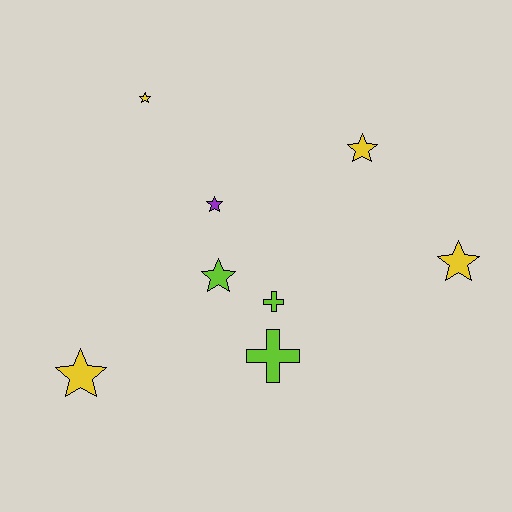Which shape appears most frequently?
Star, with 6 objects.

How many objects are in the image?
There are 8 objects.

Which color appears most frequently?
Yellow, with 4 objects.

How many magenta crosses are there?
There are no magenta crosses.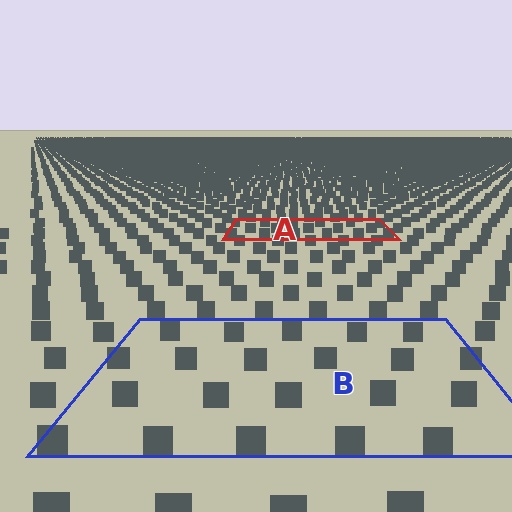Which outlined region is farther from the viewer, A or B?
Region A is farther from the viewer — the texture elements inside it appear smaller and more densely packed.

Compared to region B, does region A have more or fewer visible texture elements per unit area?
Region A has more texture elements per unit area — they are packed more densely because it is farther away.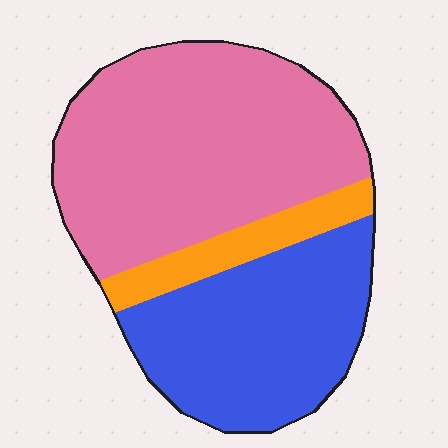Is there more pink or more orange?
Pink.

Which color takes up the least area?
Orange, at roughly 10%.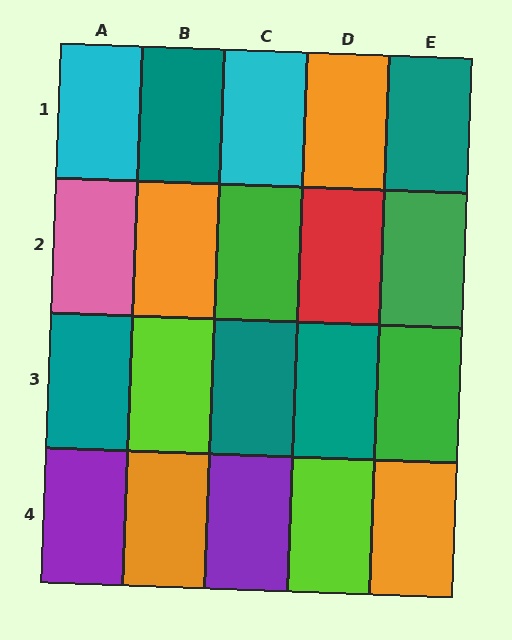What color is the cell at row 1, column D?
Orange.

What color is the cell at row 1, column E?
Teal.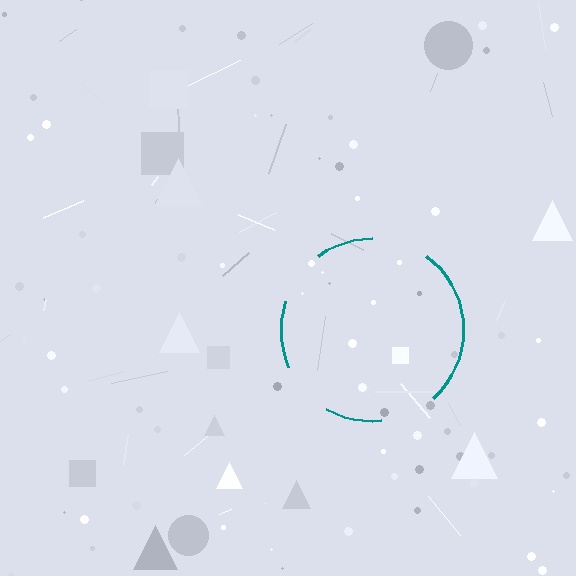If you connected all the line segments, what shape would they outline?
They would outline a circle.